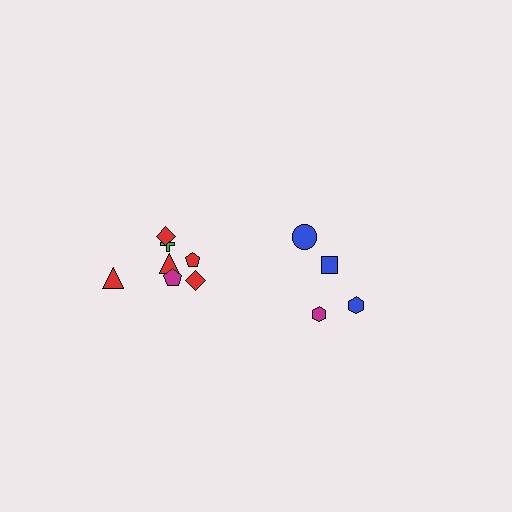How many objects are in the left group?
There are 7 objects.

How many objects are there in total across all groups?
There are 11 objects.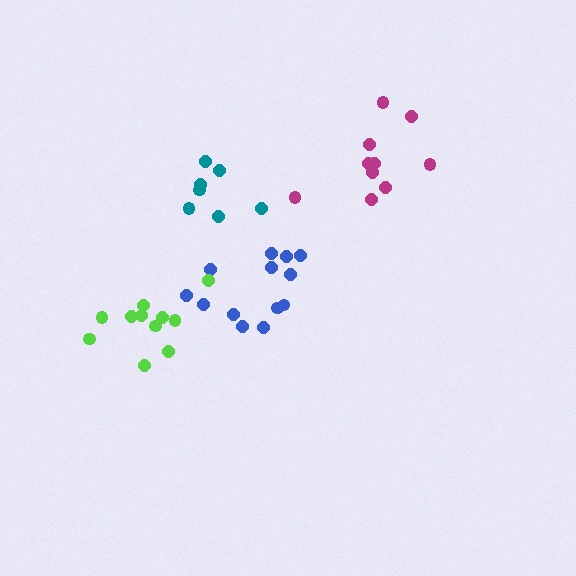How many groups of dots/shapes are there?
There are 4 groups.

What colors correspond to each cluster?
The clusters are colored: teal, blue, magenta, lime.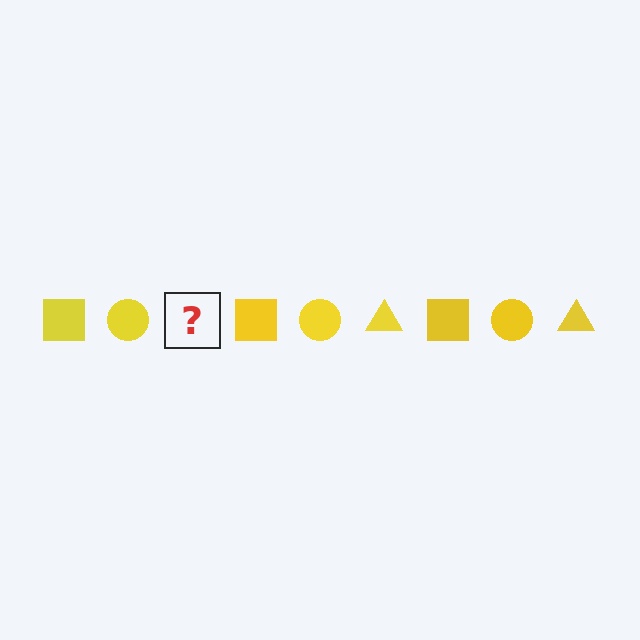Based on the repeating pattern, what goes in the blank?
The blank should be a yellow triangle.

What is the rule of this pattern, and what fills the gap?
The rule is that the pattern cycles through square, circle, triangle shapes in yellow. The gap should be filled with a yellow triangle.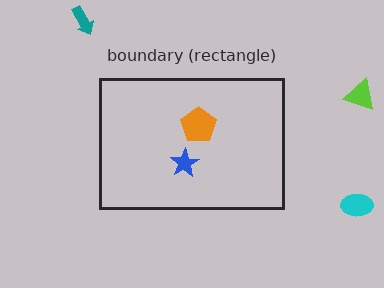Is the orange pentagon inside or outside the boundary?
Inside.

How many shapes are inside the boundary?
2 inside, 3 outside.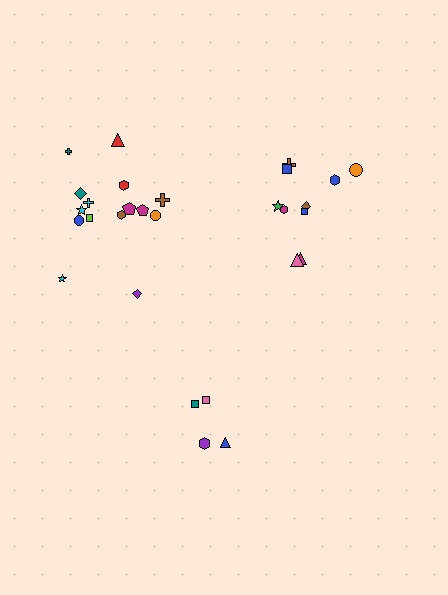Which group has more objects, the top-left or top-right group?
The top-left group.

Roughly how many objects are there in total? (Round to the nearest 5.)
Roughly 30 objects in total.